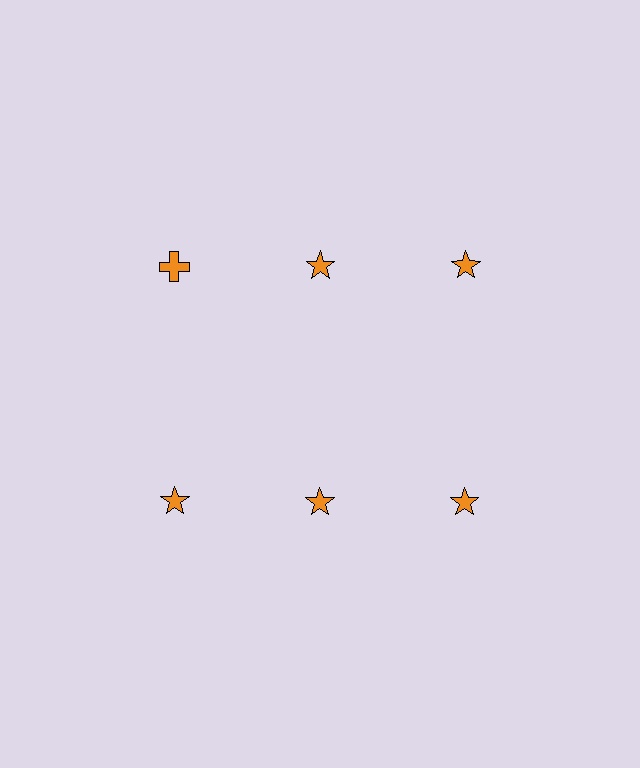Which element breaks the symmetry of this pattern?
The orange cross in the top row, leftmost column breaks the symmetry. All other shapes are orange stars.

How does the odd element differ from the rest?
It has a different shape: cross instead of star.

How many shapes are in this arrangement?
There are 6 shapes arranged in a grid pattern.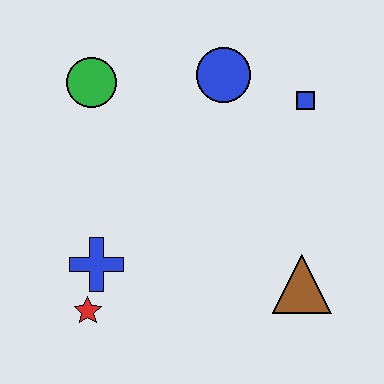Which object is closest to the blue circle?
The blue square is closest to the blue circle.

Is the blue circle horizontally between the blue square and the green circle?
Yes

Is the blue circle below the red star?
No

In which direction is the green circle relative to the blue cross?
The green circle is above the blue cross.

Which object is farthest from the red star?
The blue square is farthest from the red star.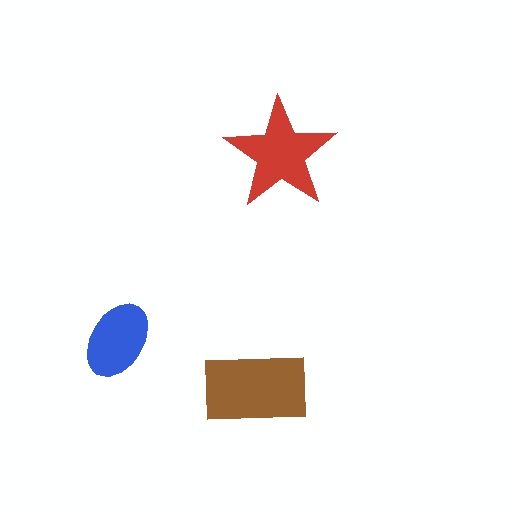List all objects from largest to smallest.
The brown rectangle, the red star, the blue ellipse.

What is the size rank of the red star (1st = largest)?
2nd.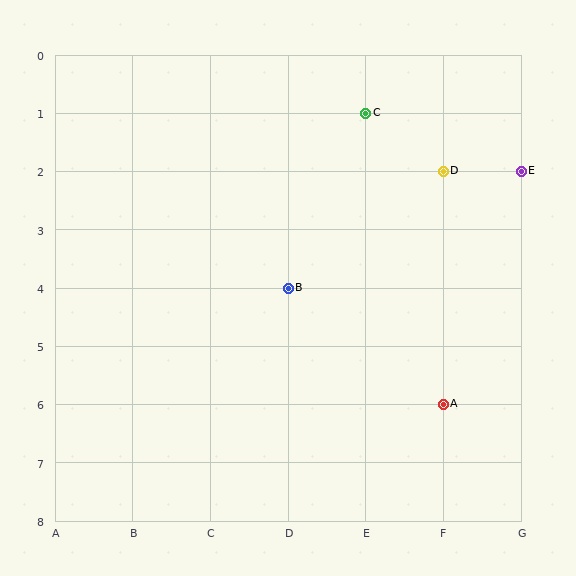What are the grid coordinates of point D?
Point D is at grid coordinates (F, 2).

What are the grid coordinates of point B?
Point B is at grid coordinates (D, 4).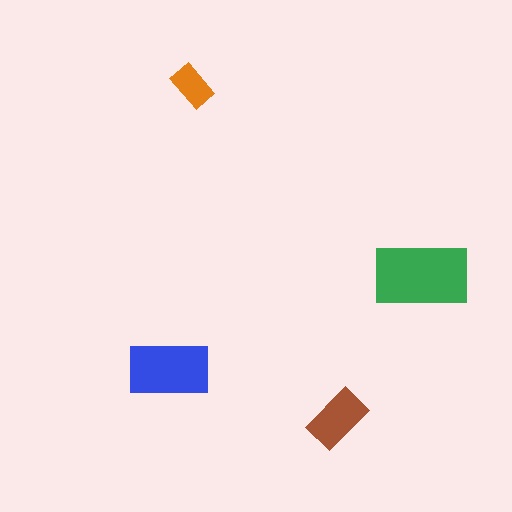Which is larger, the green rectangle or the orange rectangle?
The green one.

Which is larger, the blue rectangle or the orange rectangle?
The blue one.